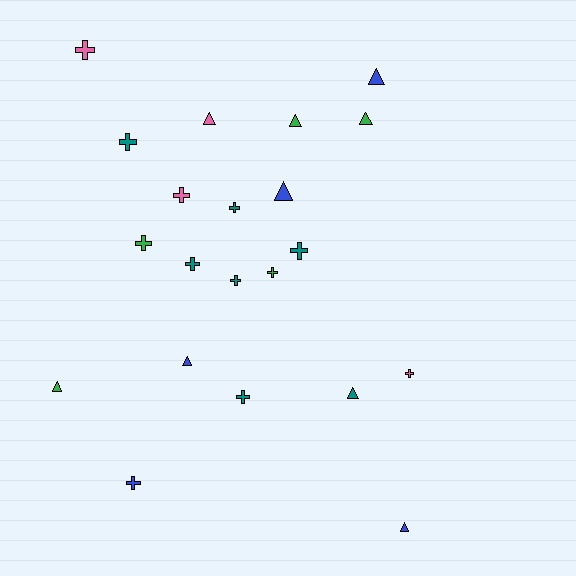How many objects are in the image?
There are 21 objects.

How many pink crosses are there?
There are 3 pink crosses.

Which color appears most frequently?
Teal, with 7 objects.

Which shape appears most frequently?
Cross, with 12 objects.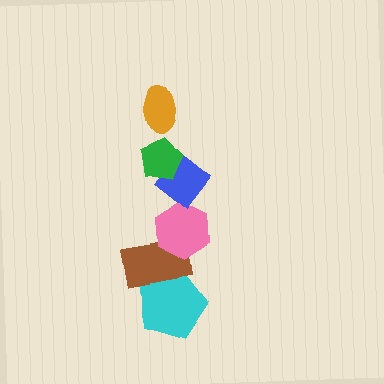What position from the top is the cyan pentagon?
The cyan pentagon is 6th from the top.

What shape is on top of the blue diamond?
The green pentagon is on top of the blue diamond.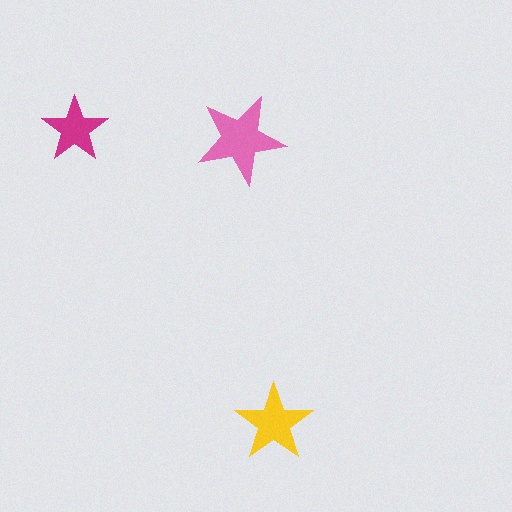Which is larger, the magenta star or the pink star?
The pink one.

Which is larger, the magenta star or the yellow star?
The yellow one.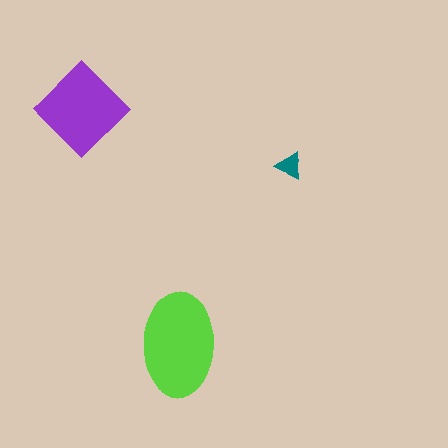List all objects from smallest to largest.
The teal triangle, the purple diamond, the lime ellipse.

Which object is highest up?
The purple diamond is topmost.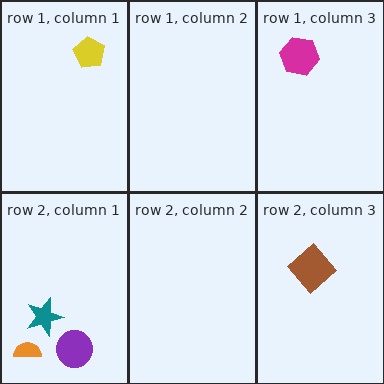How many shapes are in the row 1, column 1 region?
1.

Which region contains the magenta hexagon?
The row 1, column 3 region.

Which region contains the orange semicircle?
The row 2, column 1 region.